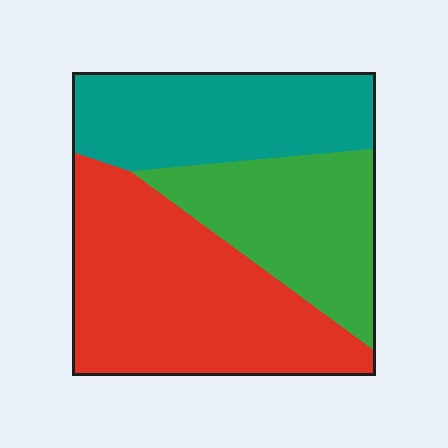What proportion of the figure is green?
Green takes up between a quarter and a half of the figure.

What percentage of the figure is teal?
Teal covers around 30% of the figure.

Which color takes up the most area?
Red, at roughly 45%.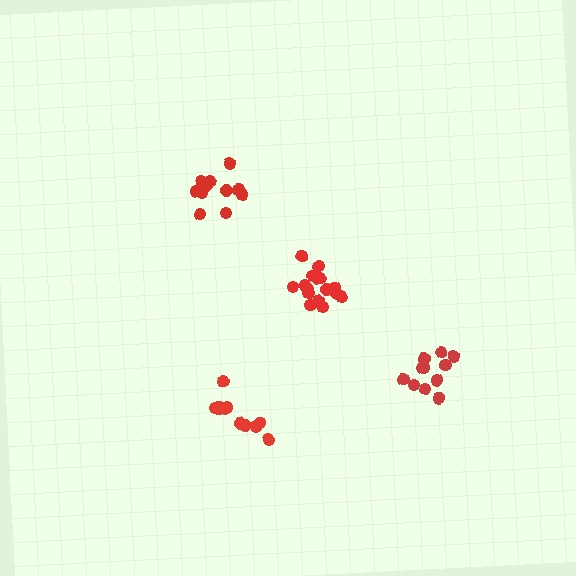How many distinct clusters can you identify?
There are 4 distinct clusters.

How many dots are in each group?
Group 1: 16 dots, Group 2: 12 dots, Group 3: 11 dots, Group 4: 11 dots (50 total).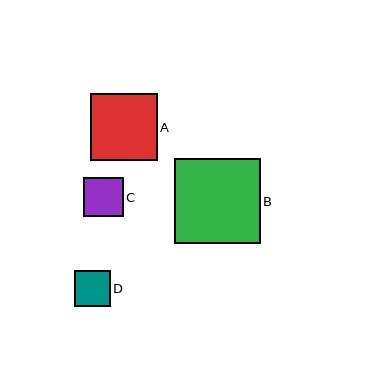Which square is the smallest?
Square D is the smallest with a size of approximately 36 pixels.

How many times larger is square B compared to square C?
Square B is approximately 2.2 times the size of square C.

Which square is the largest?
Square B is the largest with a size of approximately 86 pixels.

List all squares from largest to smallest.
From largest to smallest: B, A, C, D.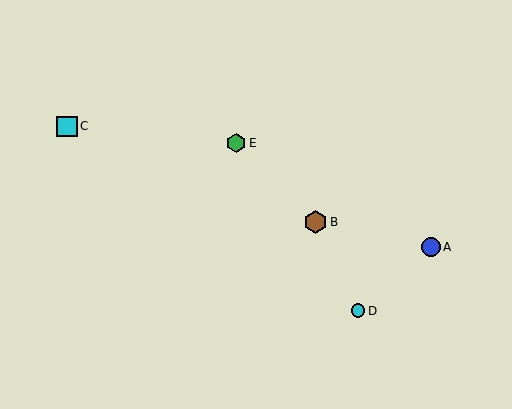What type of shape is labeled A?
Shape A is a blue circle.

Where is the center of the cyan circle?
The center of the cyan circle is at (358, 311).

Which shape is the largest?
The brown hexagon (labeled B) is the largest.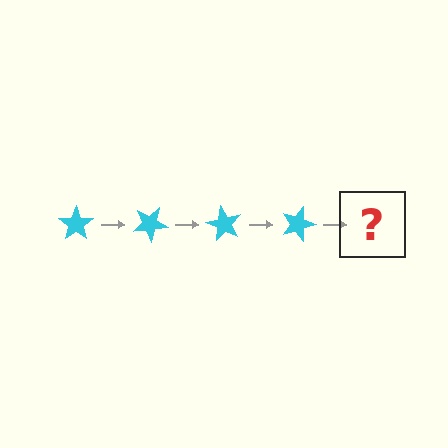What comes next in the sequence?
The next element should be a cyan star rotated 120 degrees.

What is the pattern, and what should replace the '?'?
The pattern is that the star rotates 30 degrees each step. The '?' should be a cyan star rotated 120 degrees.